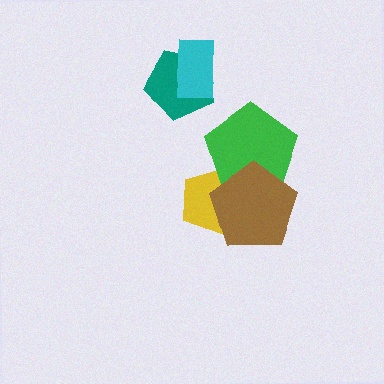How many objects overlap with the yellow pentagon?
2 objects overlap with the yellow pentagon.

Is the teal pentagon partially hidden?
Yes, it is partially covered by another shape.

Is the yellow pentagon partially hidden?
Yes, it is partially covered by another shape.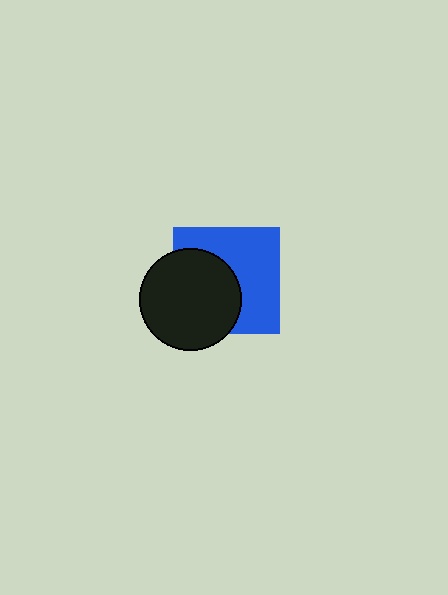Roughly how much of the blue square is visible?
About half of it is visible (roughly 54%).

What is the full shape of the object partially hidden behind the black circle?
The partially hidden object is a blue square.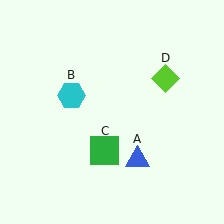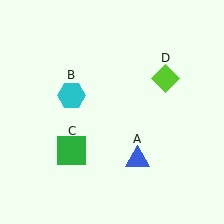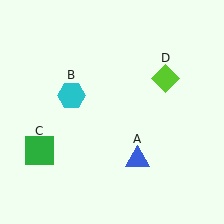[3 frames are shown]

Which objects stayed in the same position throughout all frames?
Blue triangle (object A) and cyan hexagon (object B) and lime diamond (object D) remained stationary.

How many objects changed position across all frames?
1 object changed position: green square (object C).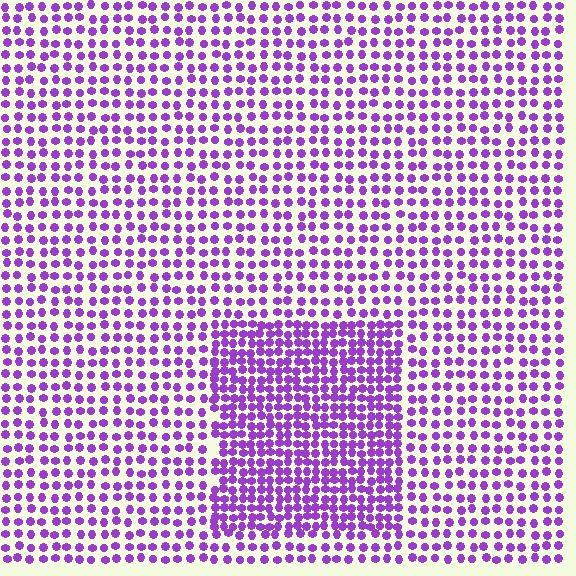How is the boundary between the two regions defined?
The boundary is defined by a change in element density (approximately 1.8x ratio). All elements are the same color, size, and shape.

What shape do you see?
I see a rectangle.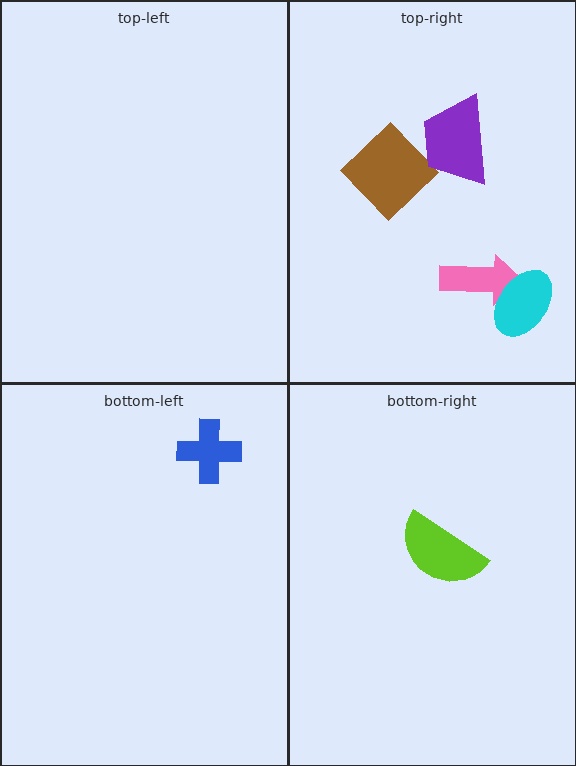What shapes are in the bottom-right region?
The lime semicircle.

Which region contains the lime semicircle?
The bottom-right region.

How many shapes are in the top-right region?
4.